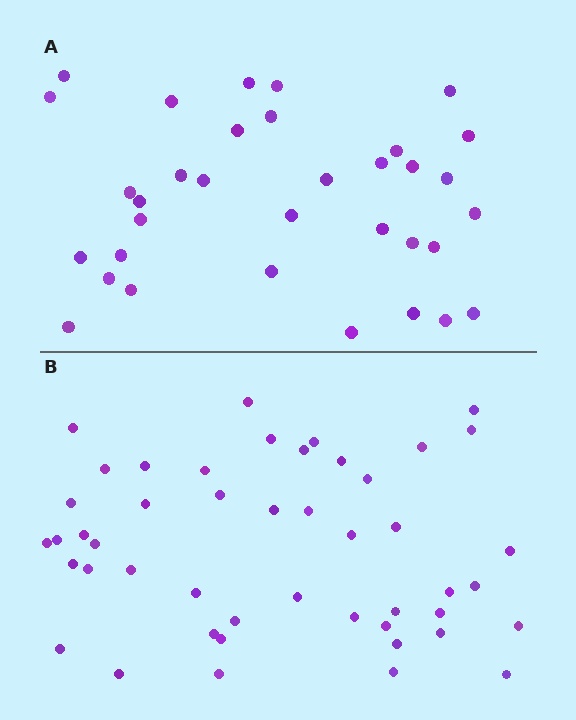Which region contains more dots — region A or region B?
Region B (the bottom region) has more dots.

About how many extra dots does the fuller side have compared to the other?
Region B has approximately 15 more dots than region A.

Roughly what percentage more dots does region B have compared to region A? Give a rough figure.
About 40% more.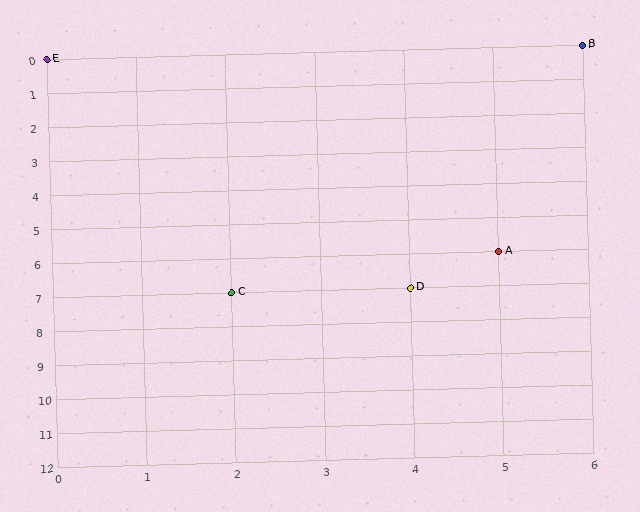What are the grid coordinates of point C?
Point C is at grid coordinates (2, 7).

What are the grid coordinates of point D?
Point D is at grid coordinates (4, 7).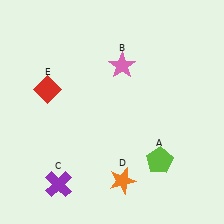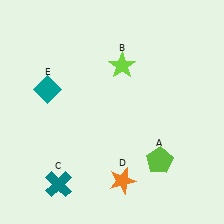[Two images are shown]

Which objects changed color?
B changed from pink to lime. C changed from purple to teal. E changed from red to teal.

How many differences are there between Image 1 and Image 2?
There are 3 differences between the two images.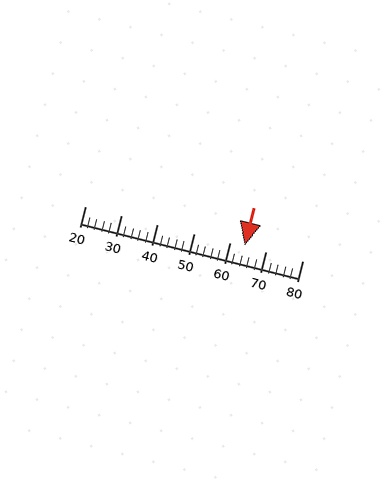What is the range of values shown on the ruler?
The ruler shows values from 20 to 80.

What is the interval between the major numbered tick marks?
The major tick marks are spaced 10 units apart.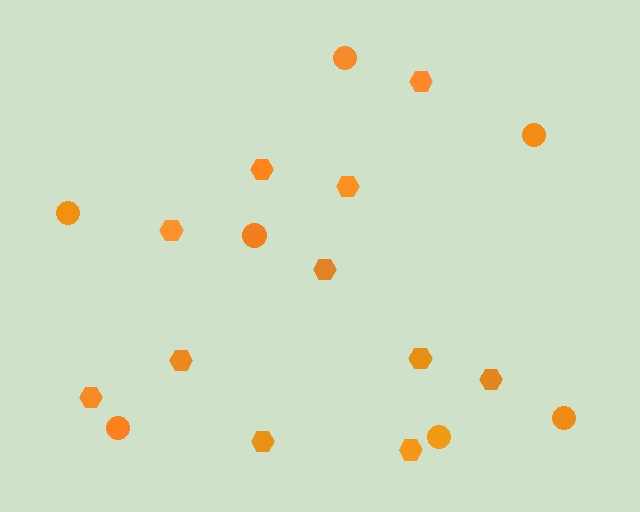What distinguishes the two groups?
There are 2 groups: one group of circles (7) and one group of hexagons (11).